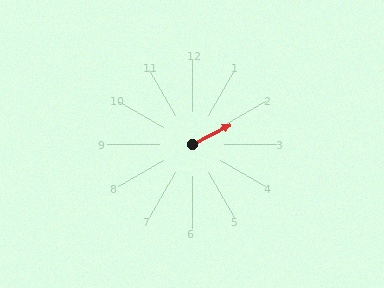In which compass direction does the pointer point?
Northeast.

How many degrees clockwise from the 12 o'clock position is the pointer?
Approximately 63 degrees.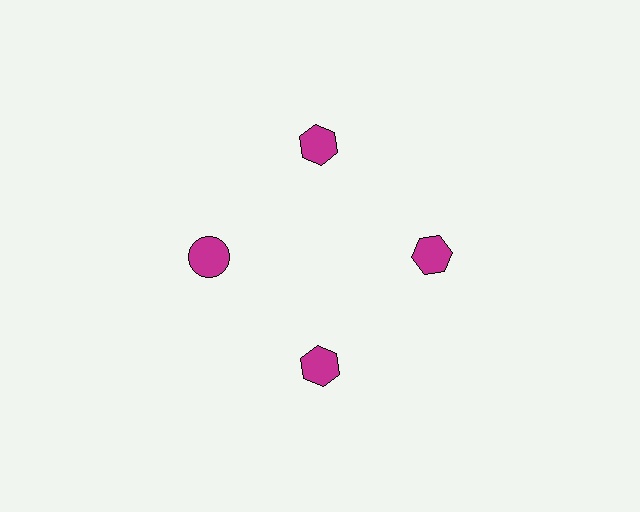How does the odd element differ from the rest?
It has a different shape: circle instead of hexagon.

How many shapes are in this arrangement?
There are 4 shapes arranged in a ring pattern.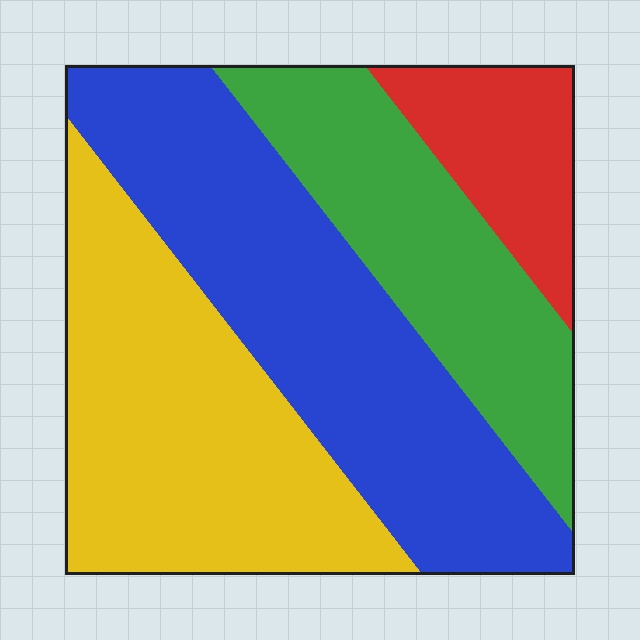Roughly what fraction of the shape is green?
Green takes up about one fifth (1/5) of the shape.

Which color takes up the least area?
Red, at roughly 10%.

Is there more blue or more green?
Blue.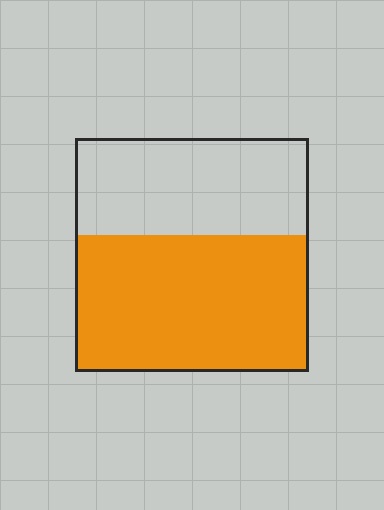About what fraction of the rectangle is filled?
About three fifths (3/5).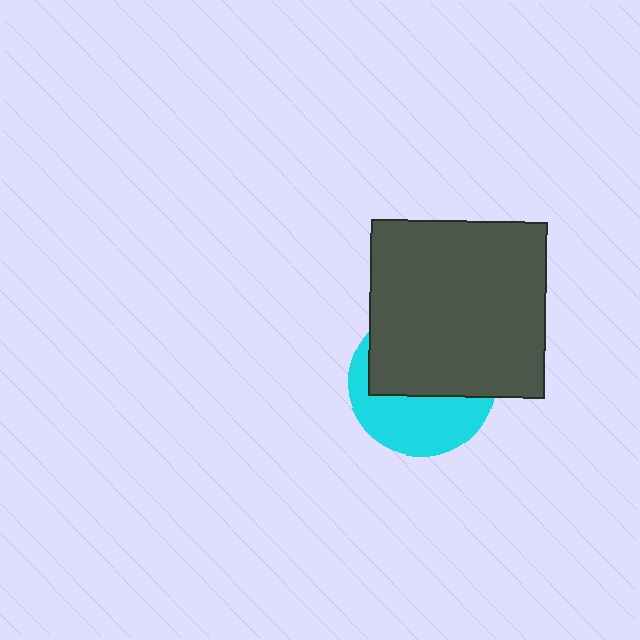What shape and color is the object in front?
The object in front is a dark gray square.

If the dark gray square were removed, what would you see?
You would see the complete cyan circle.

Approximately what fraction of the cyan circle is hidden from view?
Roughly 57% of the cyan circle is hidden behind the dark gray square.